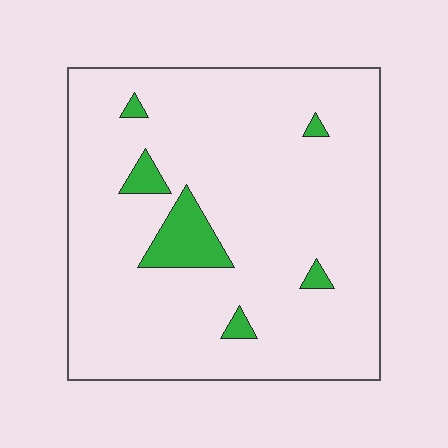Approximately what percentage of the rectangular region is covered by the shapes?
Approximately 10%.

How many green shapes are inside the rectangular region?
6.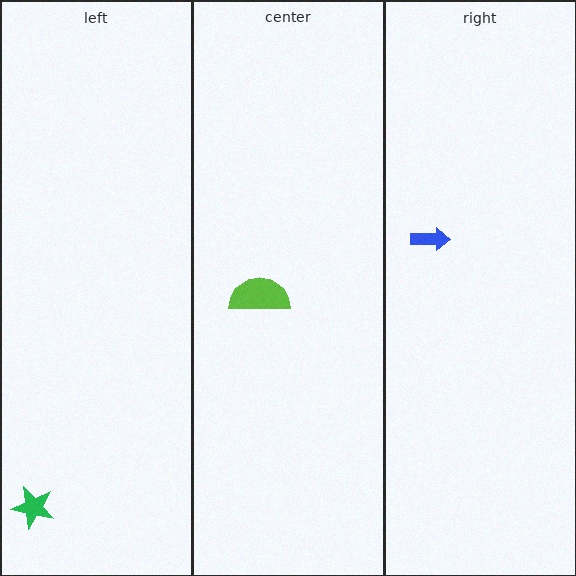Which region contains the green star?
The left region.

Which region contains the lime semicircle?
The center region.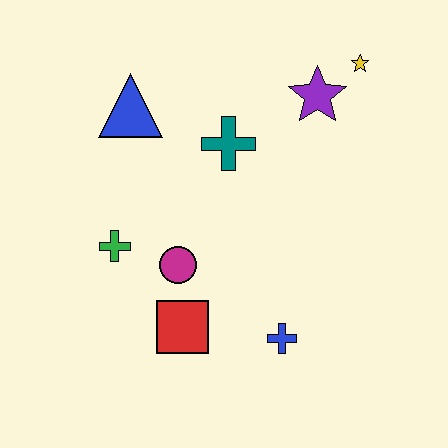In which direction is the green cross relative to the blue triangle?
The green cross is below the blue triangle.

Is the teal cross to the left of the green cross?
No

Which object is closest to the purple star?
The yellow star is closest to the purple star.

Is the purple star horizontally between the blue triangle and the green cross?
No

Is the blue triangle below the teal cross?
No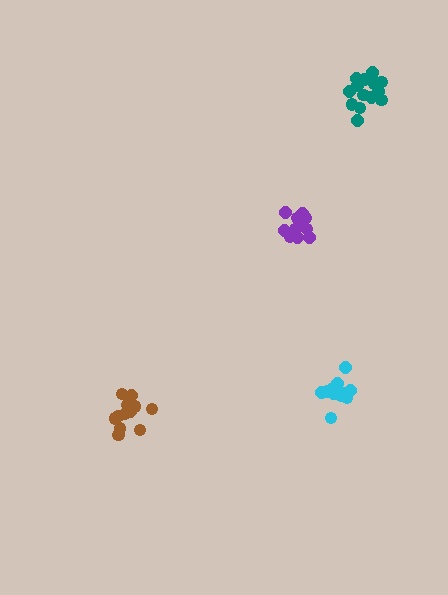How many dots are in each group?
Group 1: 11 dots, Group 2: 15 dots, Group 3: 14 dots, Group 4: 13 dots (53 total).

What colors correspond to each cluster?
The clusters are colored: cyan, teal, brown, purple.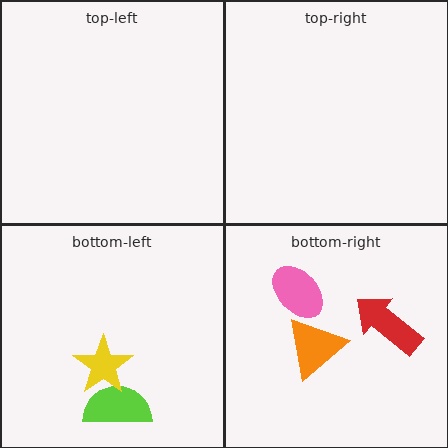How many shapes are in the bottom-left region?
2.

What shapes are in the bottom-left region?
The lime semicircle, the yellow star.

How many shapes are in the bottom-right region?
3.